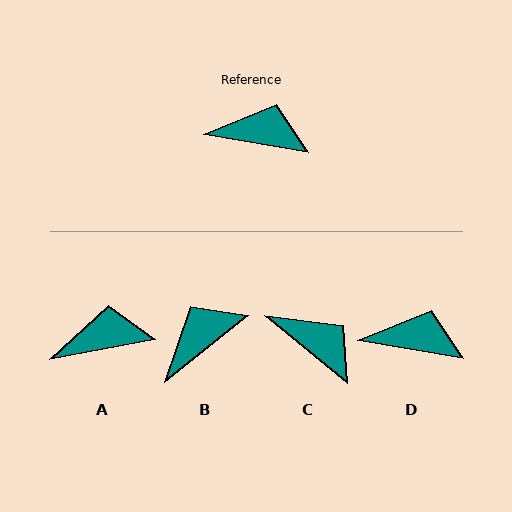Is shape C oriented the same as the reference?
No, it is off by about 29 degrees.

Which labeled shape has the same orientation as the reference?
D.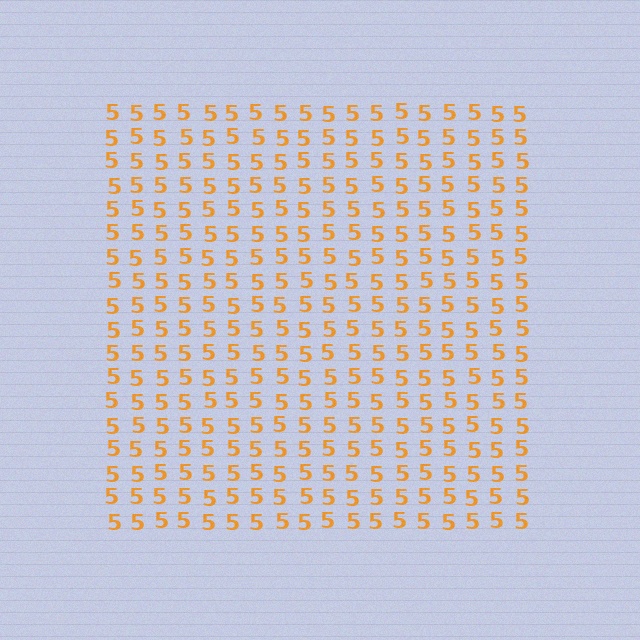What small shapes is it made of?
It is made of small digit 5's.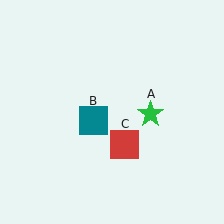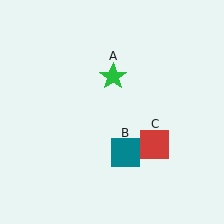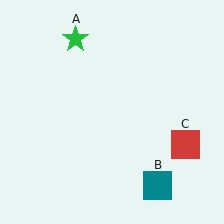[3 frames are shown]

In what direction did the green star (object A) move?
The green star (object A) moved up and to the left.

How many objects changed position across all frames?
3 objects changed position: green star (object A), teal square (object B), red square (object C).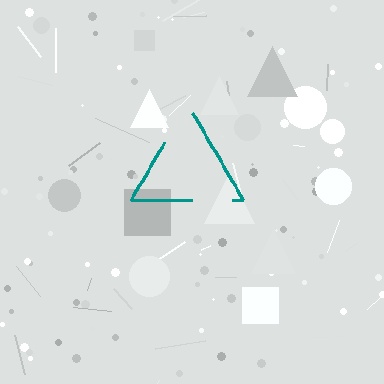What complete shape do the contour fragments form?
The contour fragments form a triangle.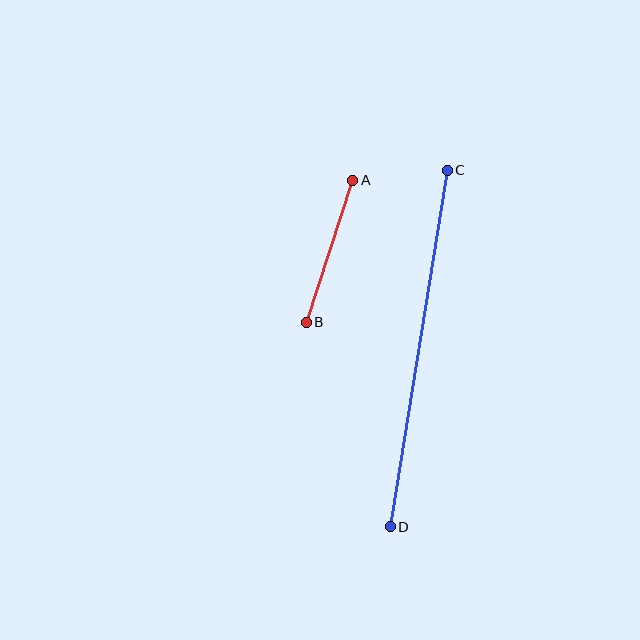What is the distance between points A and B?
The distance is approximately 149 pixels.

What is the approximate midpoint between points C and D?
The midpoint is at approximately (419, 348) pixels.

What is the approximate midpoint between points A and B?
The midpoint is at approximately (330, 251) pixels.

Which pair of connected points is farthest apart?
Points C and D are farthest apart.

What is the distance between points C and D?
The distance is approximately 361 pixels.